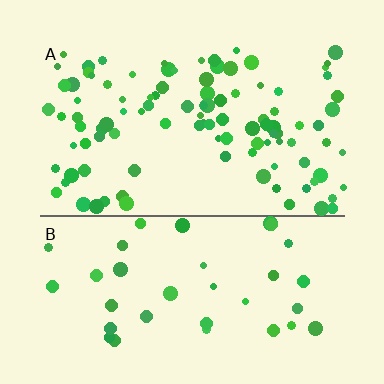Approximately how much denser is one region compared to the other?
Approximately 2.8× — region A over region B.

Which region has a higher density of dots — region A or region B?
A (the top).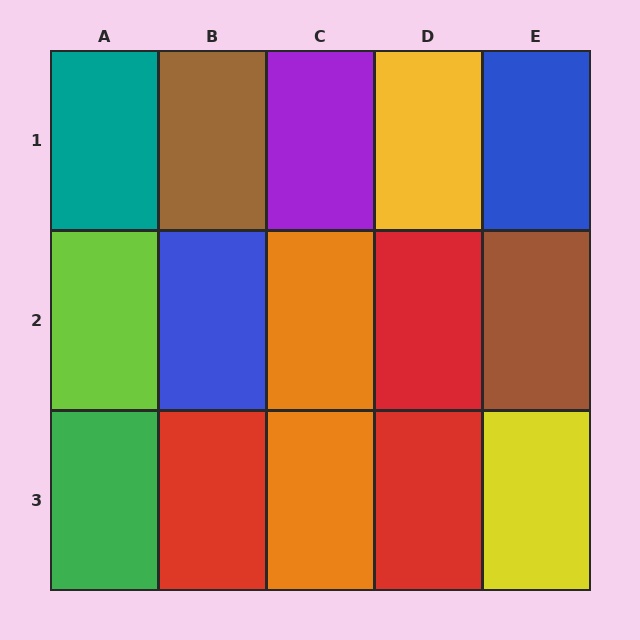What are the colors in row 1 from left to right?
Teal, brown, purple, yellow, blue.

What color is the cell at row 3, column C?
Orange.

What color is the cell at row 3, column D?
Red.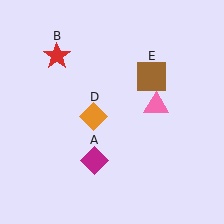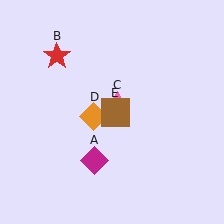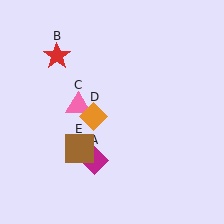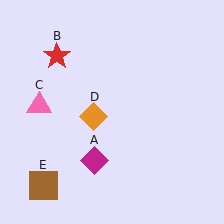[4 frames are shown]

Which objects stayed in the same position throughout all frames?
Magenta diamond (object A) and red star (object B) and orange diamond (object D) remained stationary.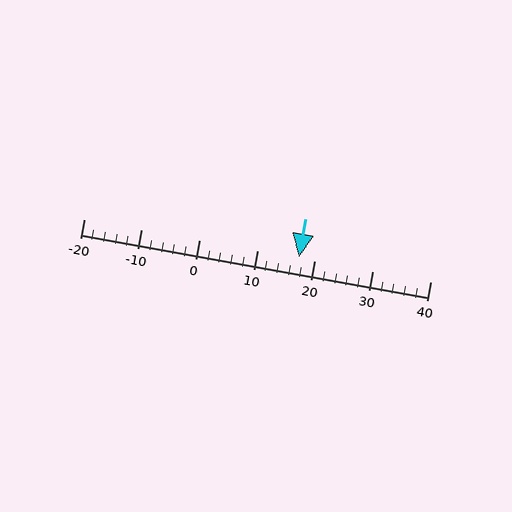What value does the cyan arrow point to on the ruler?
The cyan arrow points to approximately 17.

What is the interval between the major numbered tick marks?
The major tick marks are spaced 10 units apart.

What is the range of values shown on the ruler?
The ruler shows values from -20 to 40.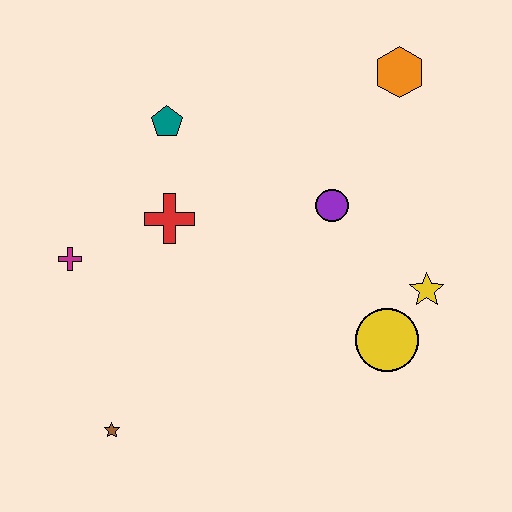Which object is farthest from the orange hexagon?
The brown star is farthest from the orange hexagon.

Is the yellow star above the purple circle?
No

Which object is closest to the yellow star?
The yellow circle is closest to the yellow star.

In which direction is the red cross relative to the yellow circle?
The red cross is to the left of the yellow circle.